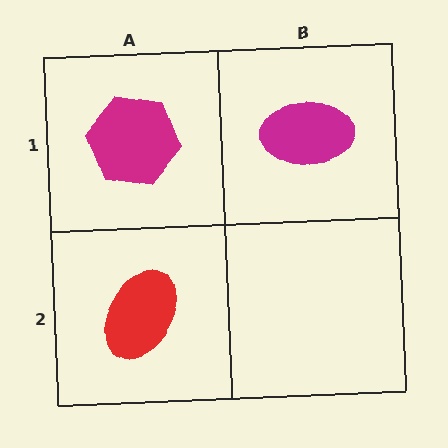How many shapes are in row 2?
1 shape.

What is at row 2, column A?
A red ellipse.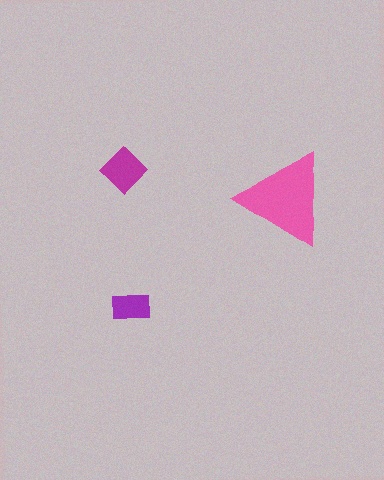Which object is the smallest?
The purple rectangle.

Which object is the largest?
The pink triangle.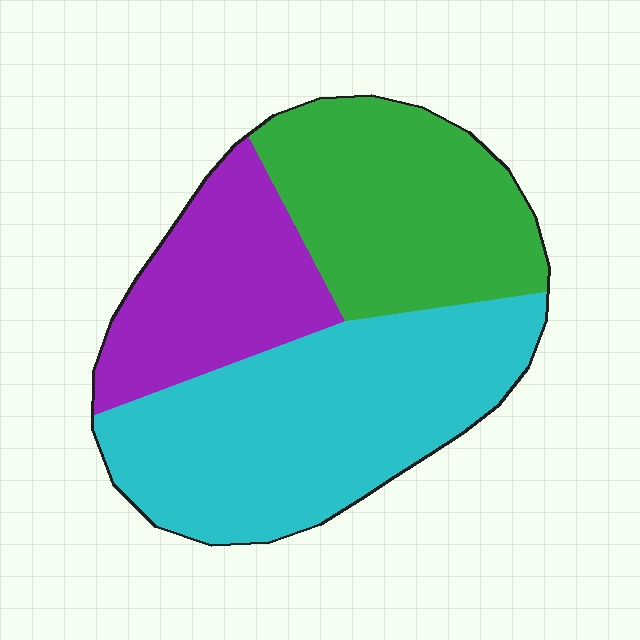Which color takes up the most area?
Cyan, at roughly 45%.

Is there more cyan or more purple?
Cyan.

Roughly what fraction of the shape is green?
Green covers roughly 30% of the shape.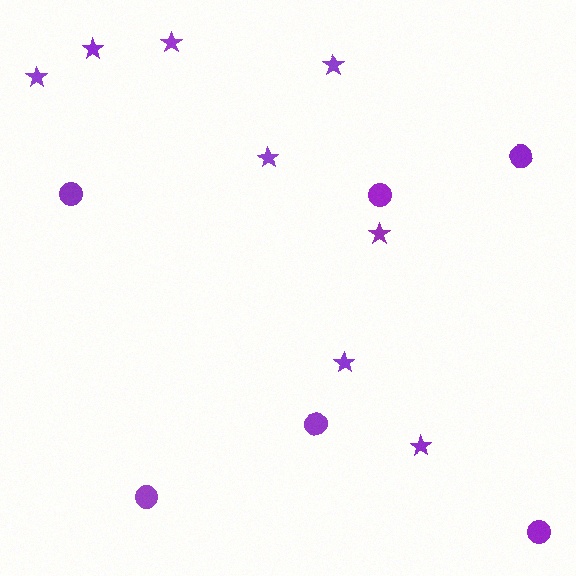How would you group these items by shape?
There are 2 groups: one group of stars (8) and one group of circles (6).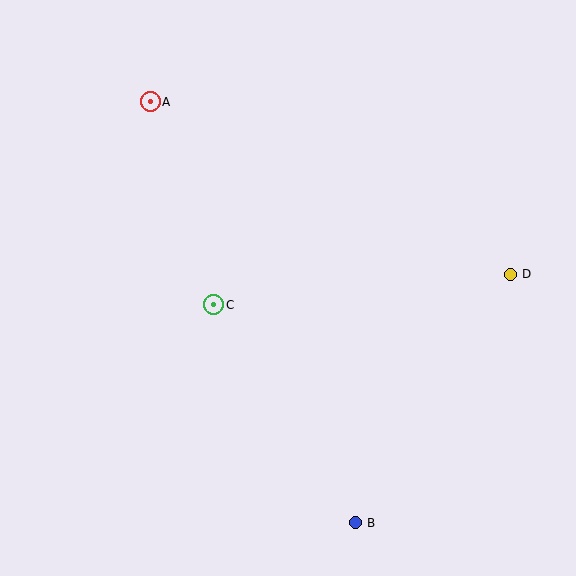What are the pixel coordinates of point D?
Point D is at (510, 274).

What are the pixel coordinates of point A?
Point A is at (150, 102).